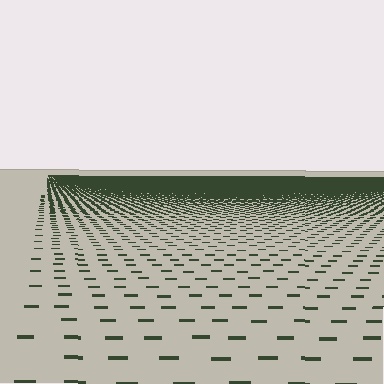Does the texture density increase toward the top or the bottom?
Density increases toward the top.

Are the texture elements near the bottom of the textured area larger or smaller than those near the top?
Larger. Near the bottom, elements are closer to the viewer and appear at a bigger on-screen size.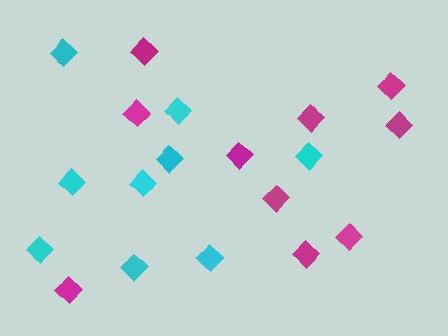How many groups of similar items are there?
There are 2 groups: one group of cyan diamonds (9) and one group of magenta diamonds (10).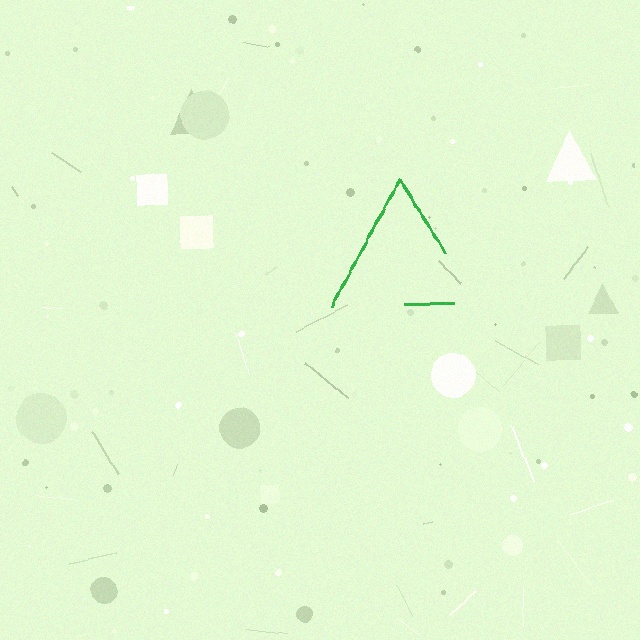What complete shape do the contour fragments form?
The contour fragments form a triangle.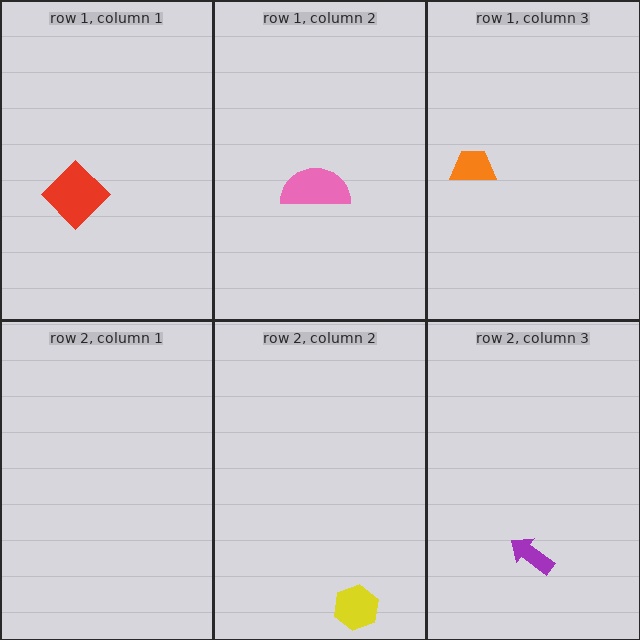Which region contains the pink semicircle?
The row 1, column 2 region.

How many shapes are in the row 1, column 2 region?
1.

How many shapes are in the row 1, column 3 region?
1.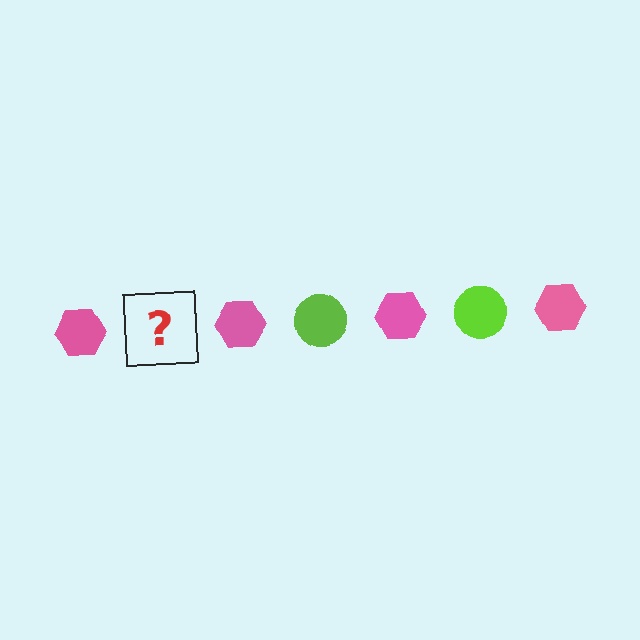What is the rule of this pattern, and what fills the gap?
The rule is that the pattern alternates between pink hexagon and lime circle. The gap should be filled with a lime circle.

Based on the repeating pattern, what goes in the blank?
The blank should be a lime circle.